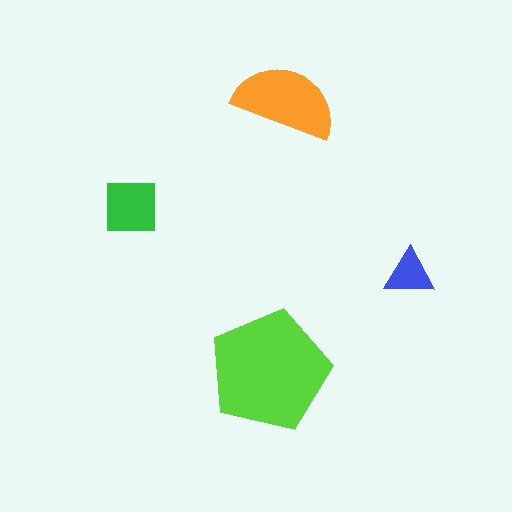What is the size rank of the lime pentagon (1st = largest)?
1st.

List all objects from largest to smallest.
The lime pentagon, the orange semicircle, the green square, the blue triangle.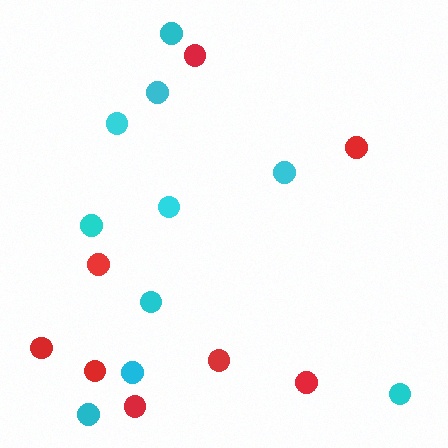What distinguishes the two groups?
There are 2 groups: one group of cyan circles (10) and one group of red circles (8).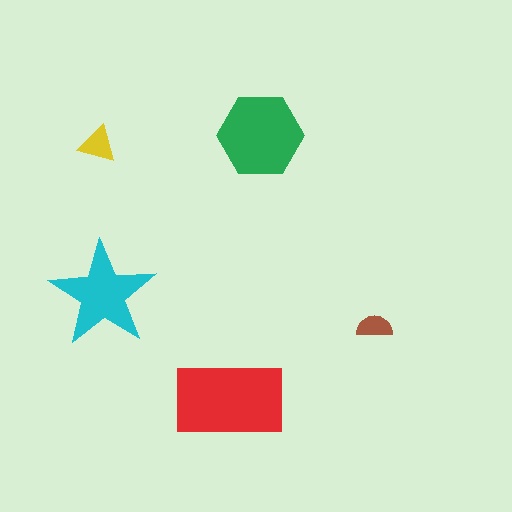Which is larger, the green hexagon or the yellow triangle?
The green hexagon.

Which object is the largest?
The red rectangle.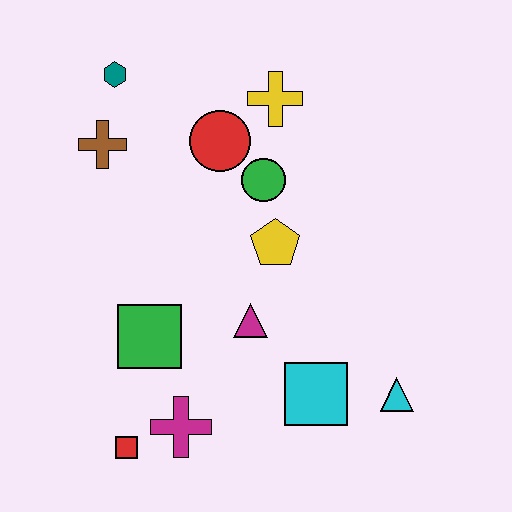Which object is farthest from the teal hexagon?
The cyan triangle is farthest from the teal hexagon.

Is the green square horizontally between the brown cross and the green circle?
Yes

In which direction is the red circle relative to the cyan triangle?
The red circle is above the cyan triangle.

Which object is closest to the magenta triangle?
The yellow pentagon is closest to the magenta triangle.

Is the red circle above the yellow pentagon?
Yes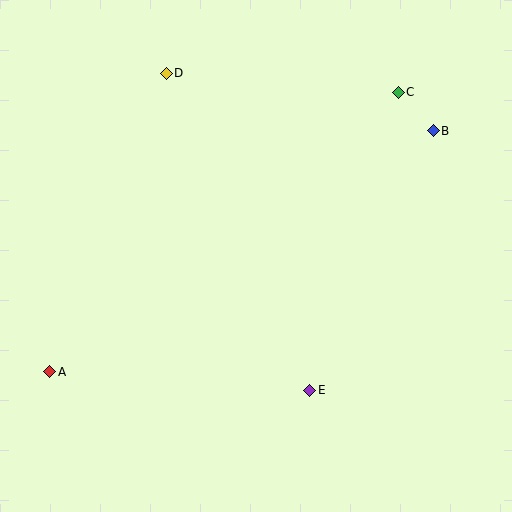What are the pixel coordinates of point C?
Point C is at (398, 92).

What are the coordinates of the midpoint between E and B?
The midpoint between E and B is at (371, 260).